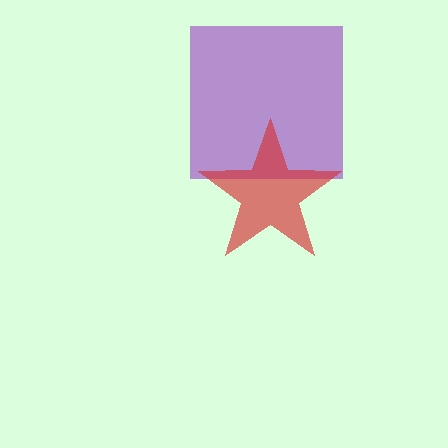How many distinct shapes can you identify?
There are 2 distinct shapes: a purple square, a red star.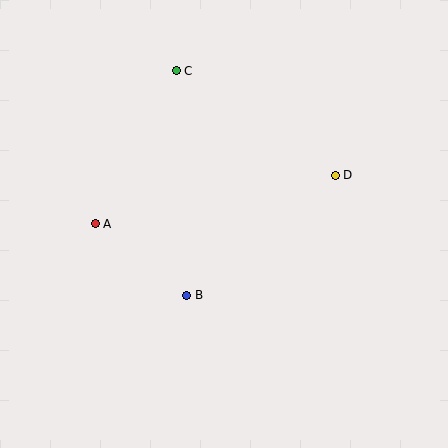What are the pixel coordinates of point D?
Point D is at (335, 175).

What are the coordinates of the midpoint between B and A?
The midpoint between B and A is at (141, 260).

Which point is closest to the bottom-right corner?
Point D is closest to the bottom-right corner.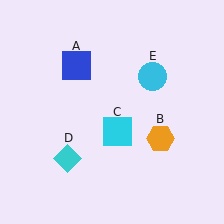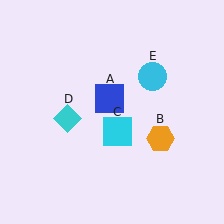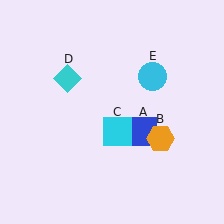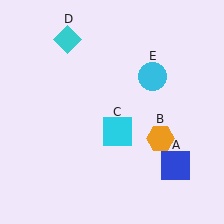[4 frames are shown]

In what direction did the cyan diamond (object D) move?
The cyan diamond (object D) moved up.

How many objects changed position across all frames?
2 objects changed position: blue square (object A), cyan diamond (object D).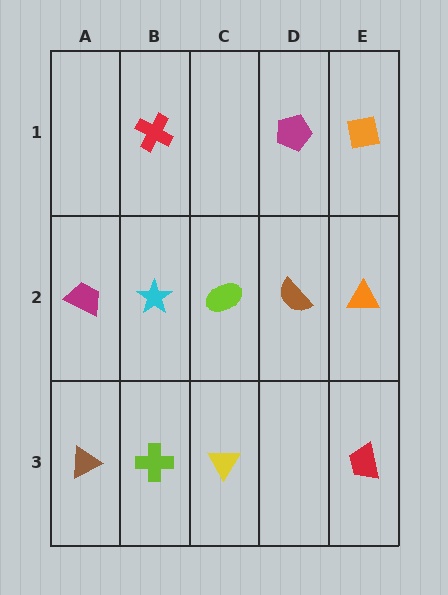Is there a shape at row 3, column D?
No, that cell is empty.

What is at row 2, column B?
A cyan star.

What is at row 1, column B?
A red cross.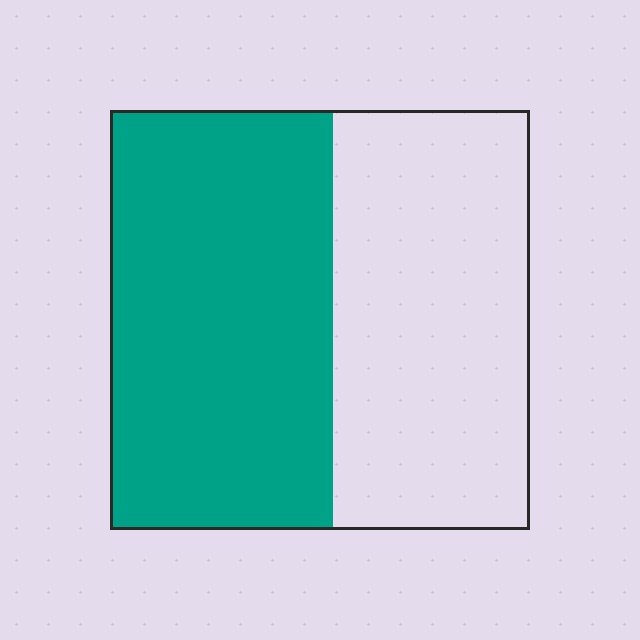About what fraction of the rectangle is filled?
About one half (1/2).